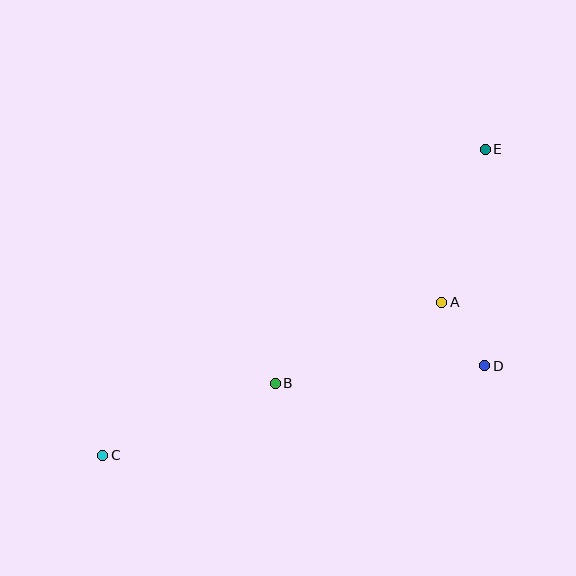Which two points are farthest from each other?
Points C and E are farthest from each other.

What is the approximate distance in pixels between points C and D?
The distance between C and D is approximately 392 pixels.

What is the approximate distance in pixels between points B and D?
The distance between B and D is approximately 210 pixels.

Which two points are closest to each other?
Points A and D are closest to each other.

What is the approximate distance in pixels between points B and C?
The distance between B and C is approximately 187 pixels.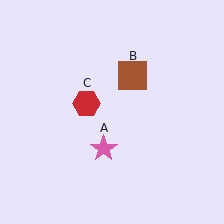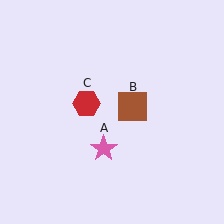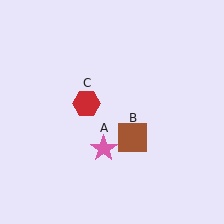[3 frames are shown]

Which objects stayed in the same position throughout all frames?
Pink star (object A) and red hexagon (object C) remained stationary.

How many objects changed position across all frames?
1 object changed position: brown square (object B).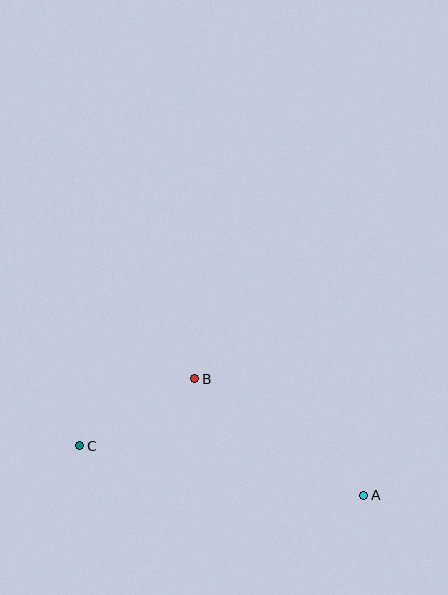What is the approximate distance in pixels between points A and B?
The distance between A and B is approximately 205 pixels.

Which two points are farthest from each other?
Points A and C are farthest from each other.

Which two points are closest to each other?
Points B and C are closest to each other.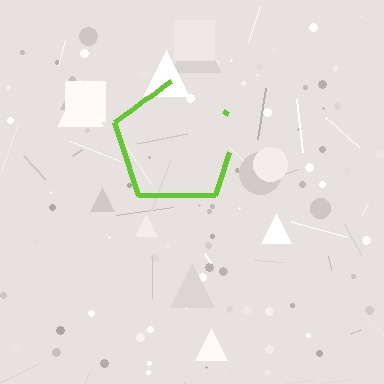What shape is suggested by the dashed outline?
The dashed outline suggests a pentagon.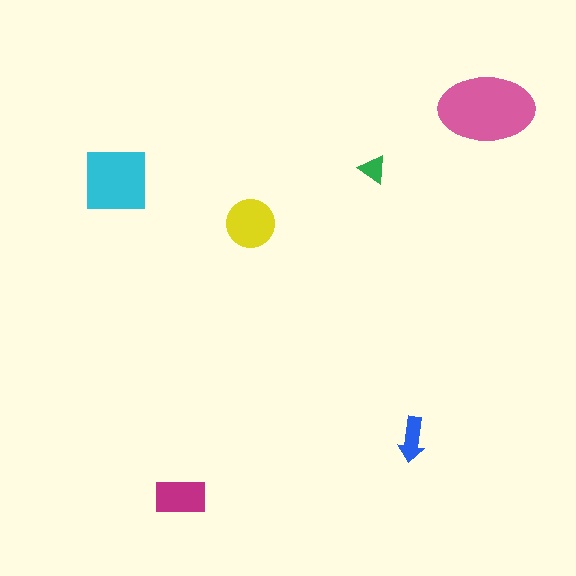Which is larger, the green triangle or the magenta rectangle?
The magenta rectangle.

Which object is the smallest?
The green triangle.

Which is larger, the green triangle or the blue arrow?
The blue arrow.